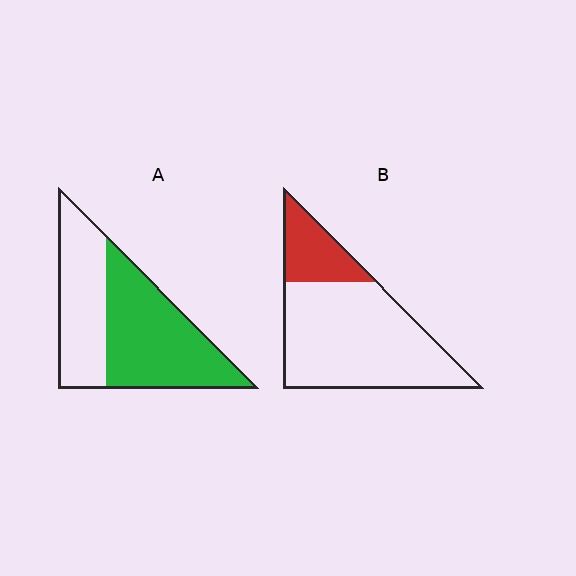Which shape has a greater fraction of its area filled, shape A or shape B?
Shape A.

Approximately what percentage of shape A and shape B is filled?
A is approximately 60% and B is approximately 20%.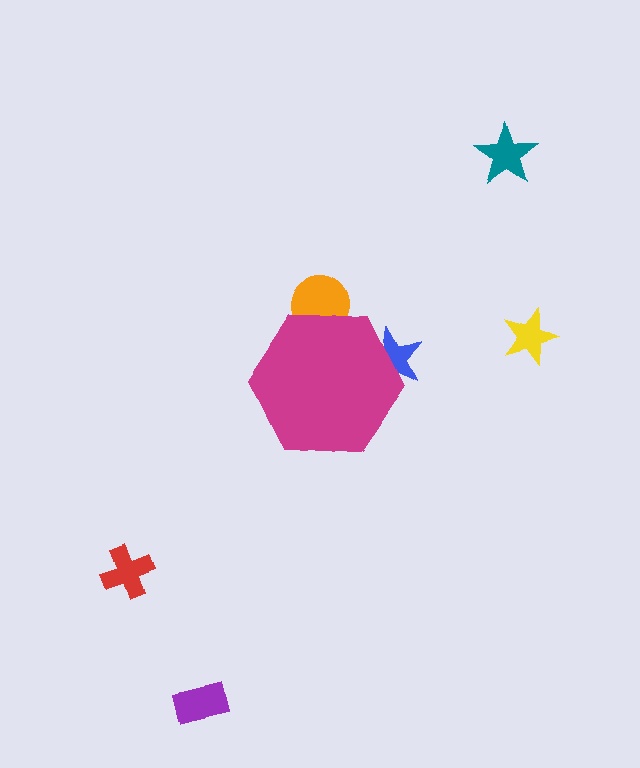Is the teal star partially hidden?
No, the teal star is fully visible.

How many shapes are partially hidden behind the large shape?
2 shapes are partially hidden.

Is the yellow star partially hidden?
No, the yellow star is fully visible.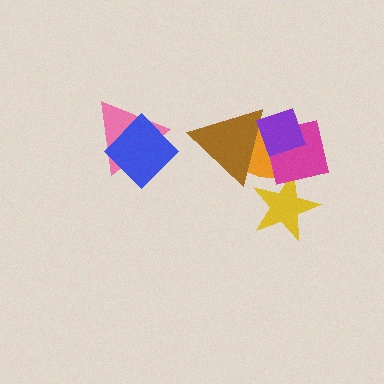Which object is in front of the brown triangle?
The purple diamond is in front of the brown triangle.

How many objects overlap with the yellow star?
2 objects overlap with the yellow star.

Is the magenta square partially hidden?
Yes, it is partially covered by another shape.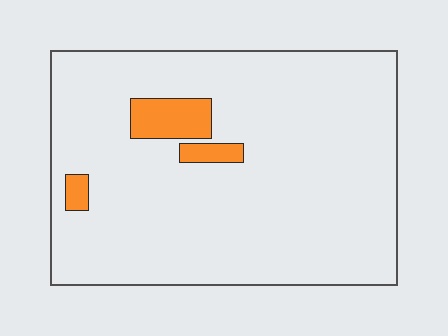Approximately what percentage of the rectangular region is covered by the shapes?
Approximately 5%.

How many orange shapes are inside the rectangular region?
3.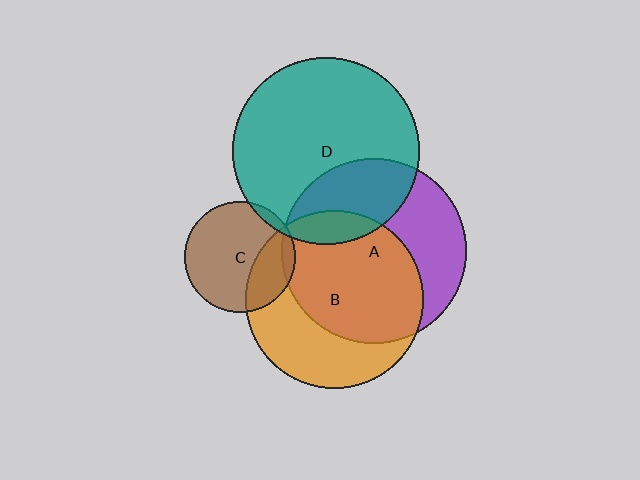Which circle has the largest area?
Circle D (teal).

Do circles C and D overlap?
Yes.